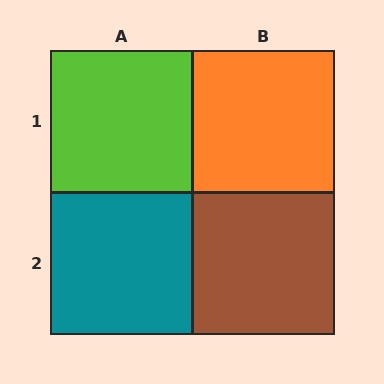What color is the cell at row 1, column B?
Orange.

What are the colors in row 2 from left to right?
Teal, brown.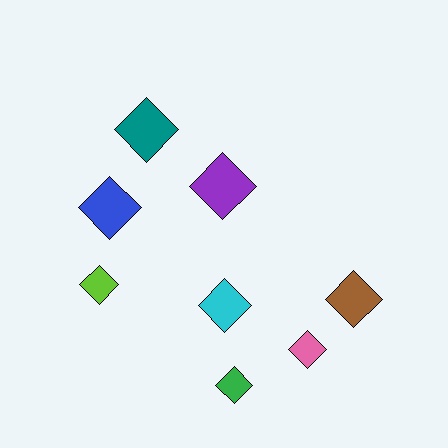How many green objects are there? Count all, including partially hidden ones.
There is 1 green object.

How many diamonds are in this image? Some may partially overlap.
There are 8 diamonds.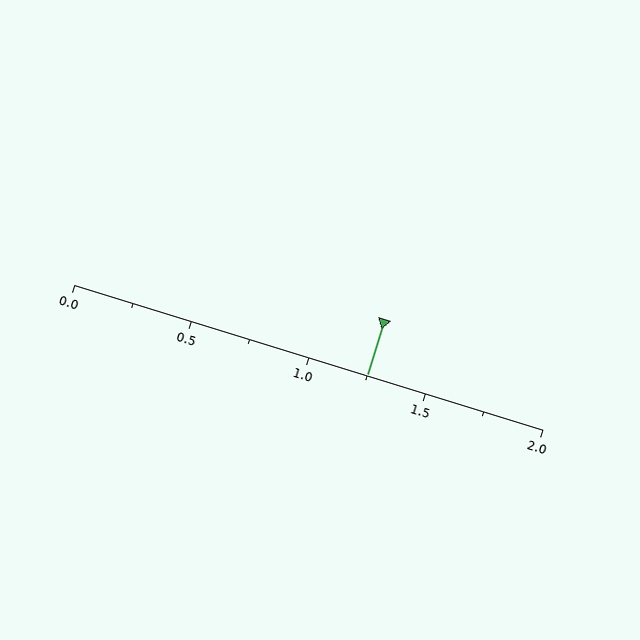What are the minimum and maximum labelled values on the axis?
The axis runs from 0.0 to 2.0.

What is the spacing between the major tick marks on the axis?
The major ticks are spaced 0.5 apart.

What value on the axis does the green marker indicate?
The marker indicates approximately 1.25.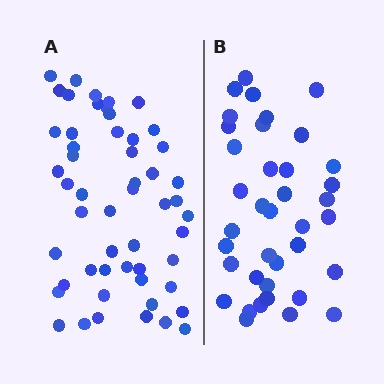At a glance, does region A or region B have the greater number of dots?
Region A (the left region) has more dots.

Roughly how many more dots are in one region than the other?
Region A has approximately 15 more dots than region B.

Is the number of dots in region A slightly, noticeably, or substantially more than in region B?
Region A has noticeably more, but not dramatically so. The ratio is roughly 1.4 to 1.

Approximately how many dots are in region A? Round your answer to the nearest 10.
About 50 dots. (The exact count is 53, which rounds to 50.)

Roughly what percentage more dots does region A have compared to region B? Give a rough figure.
About 40% more.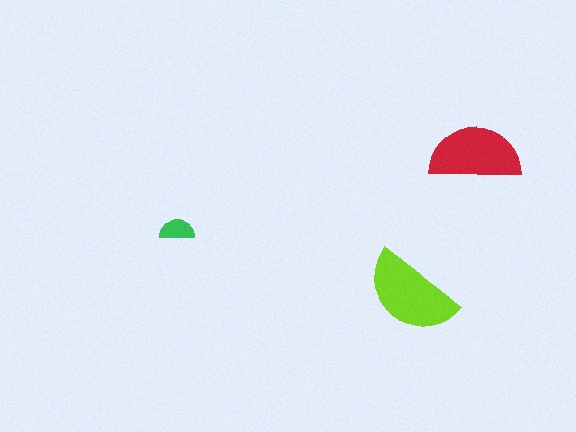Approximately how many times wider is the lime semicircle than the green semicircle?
About 2.5 times wider.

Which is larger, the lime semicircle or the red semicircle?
The lime one.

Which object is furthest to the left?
The green semicircle is leftmost.